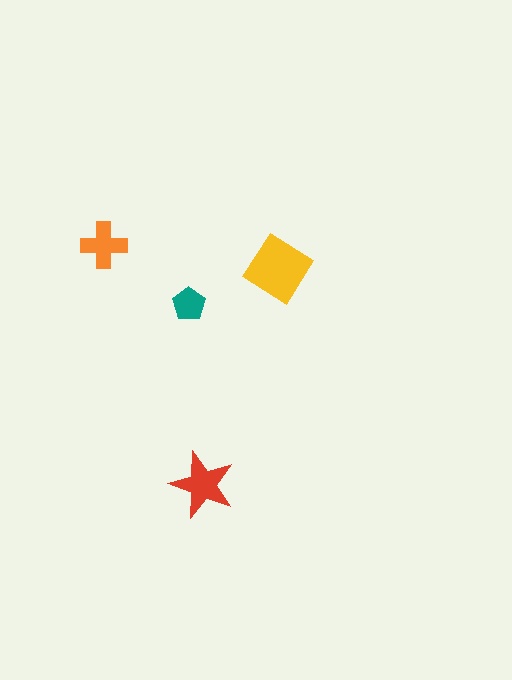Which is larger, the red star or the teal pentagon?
The red star.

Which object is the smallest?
The teal pentagon.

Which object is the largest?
The yellow diamond.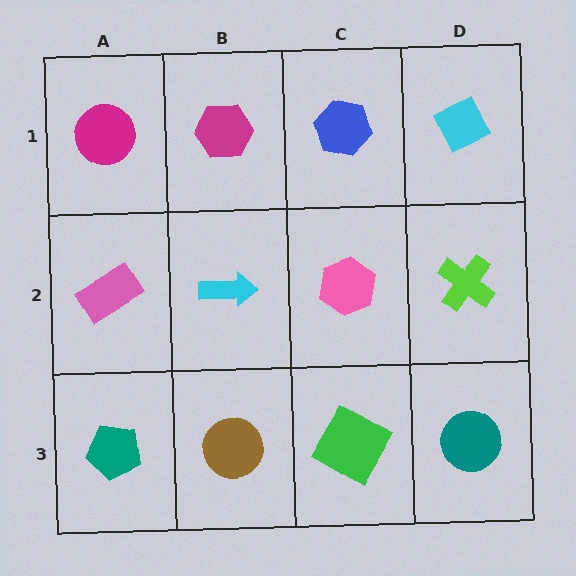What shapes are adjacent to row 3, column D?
A lime cross (row 2, column D), a green square (row 3, column C).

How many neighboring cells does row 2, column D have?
3.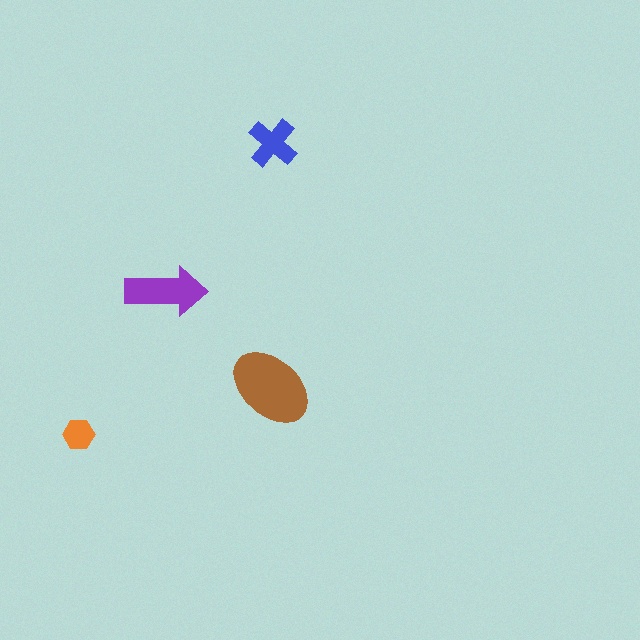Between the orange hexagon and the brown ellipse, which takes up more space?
The brown ellipse.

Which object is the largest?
The brown ellipse.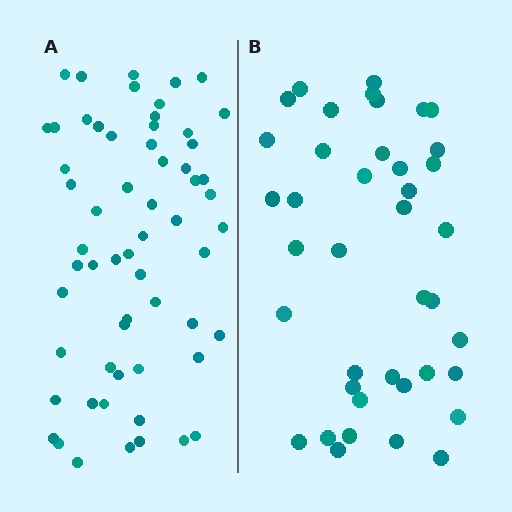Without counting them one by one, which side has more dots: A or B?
Region A (the left region) has more dots.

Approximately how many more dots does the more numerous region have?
Region A has approximately 20 more dots than region B.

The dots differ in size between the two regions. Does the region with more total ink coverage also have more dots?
No. Region B has more total ink coverage because its dots are larger, but region A actually contains more individual dots. Total area can be misleading — the number of items is what matters here.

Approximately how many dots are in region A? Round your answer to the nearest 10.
About 60 dots.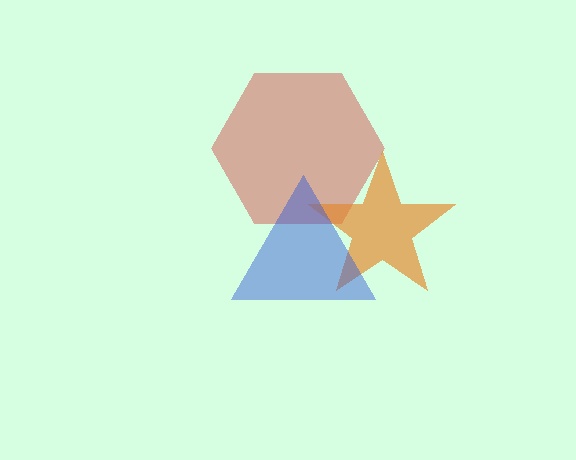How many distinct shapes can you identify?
There are 3 distinct shapes: a red hexagon, an orange star, a blue triangle.